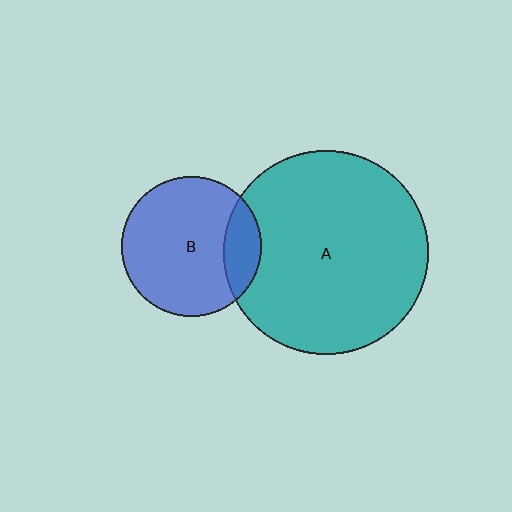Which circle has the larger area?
Circle A (teal).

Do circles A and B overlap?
Yes.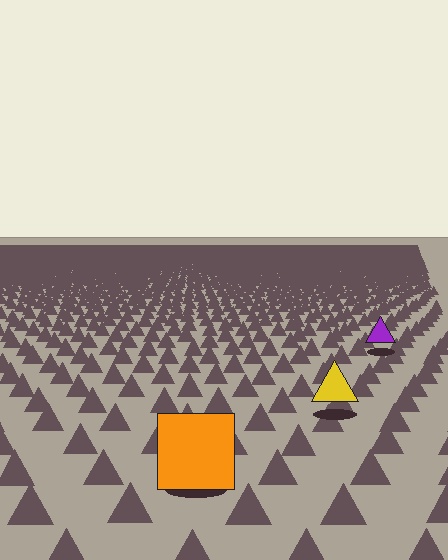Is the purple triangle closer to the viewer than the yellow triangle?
No. The yellow triangle is closer — you can tell from the texture gradient: the ground texture is coarser near it.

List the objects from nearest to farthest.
From nearest to farthest: the orange square, the yellow triangle, the purple triangle.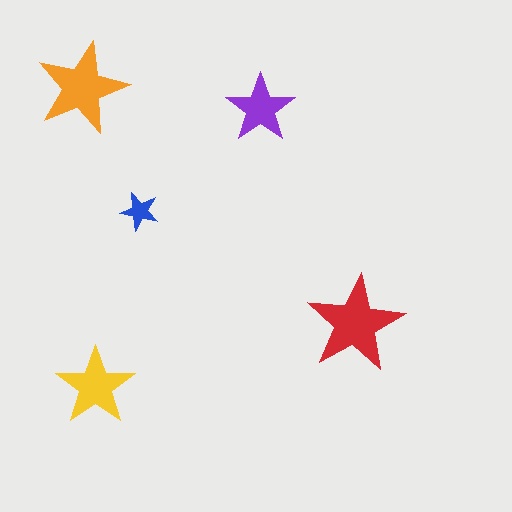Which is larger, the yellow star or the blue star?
The yellow one.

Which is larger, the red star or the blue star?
The red one.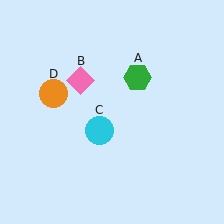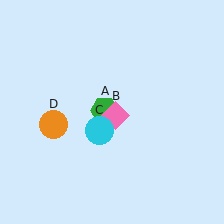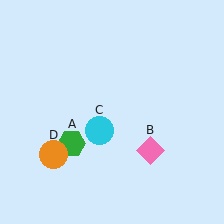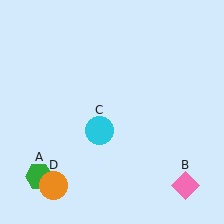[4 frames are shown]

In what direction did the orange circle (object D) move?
The orange circle (object D) moved down.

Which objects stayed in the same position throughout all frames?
Cyan circle (object C) remained stationary.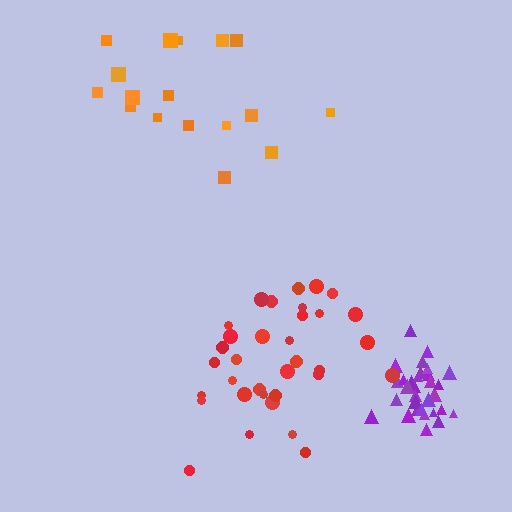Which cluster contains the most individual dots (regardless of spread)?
Purple (35).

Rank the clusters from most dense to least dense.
purple, red, orange.